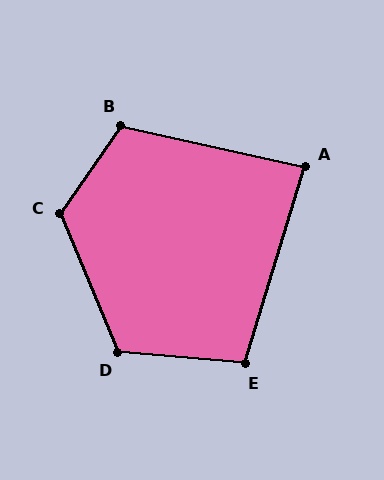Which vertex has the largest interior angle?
C, at approximately 123 degrees.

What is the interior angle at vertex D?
Approximately 118 degrees (obtuse).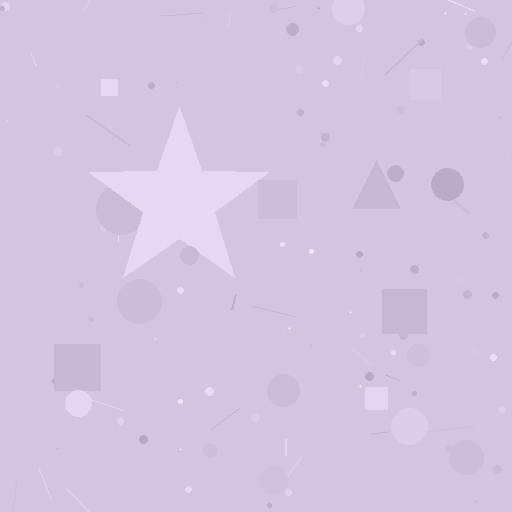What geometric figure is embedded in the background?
A star is embedded in the background.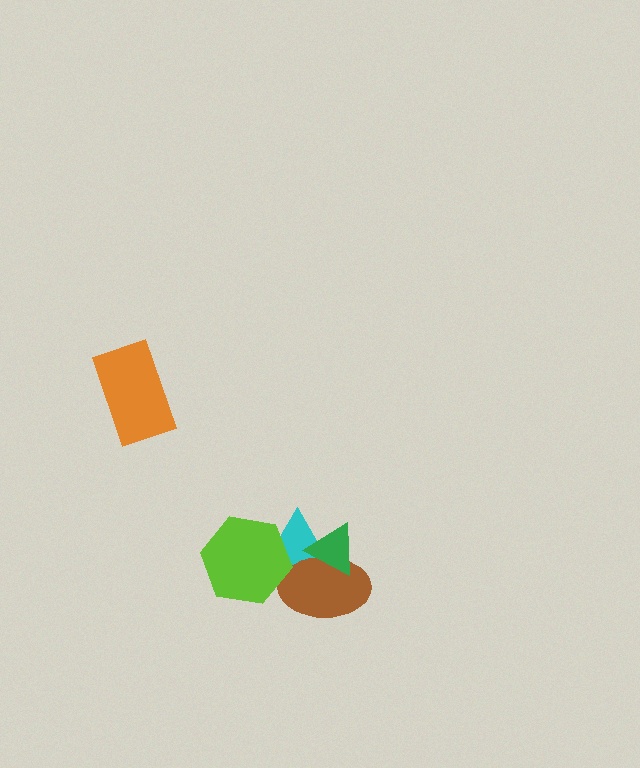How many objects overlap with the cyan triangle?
3 objects overlap with the cyan triangle.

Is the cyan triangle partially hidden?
Yes, it is partially covered by another shape.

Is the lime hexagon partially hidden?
No, no other shape covers it.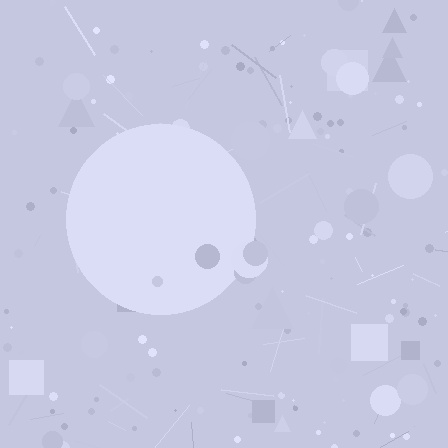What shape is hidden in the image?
A circle is hidden in the image.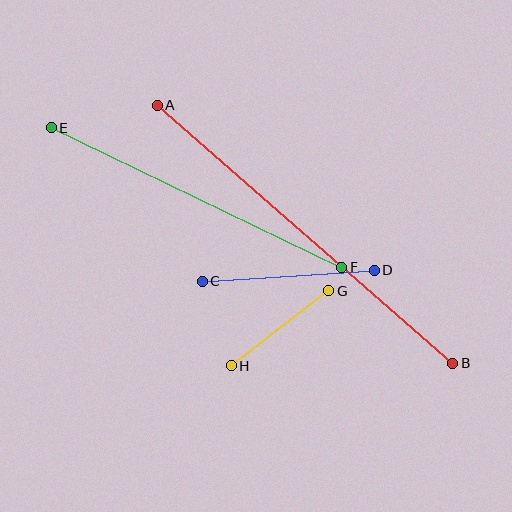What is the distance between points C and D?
The distance is approximately 172 pixels.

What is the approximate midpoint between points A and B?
The midpoint is at approximately (305, 234) pixels.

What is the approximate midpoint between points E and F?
The midpoint is at approximately (197, 198) pixels.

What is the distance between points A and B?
The distance is approximately 392 pixels.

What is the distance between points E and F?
The distance is approximately 322 pixels.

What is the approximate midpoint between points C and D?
The midpoint is at approximately (288, 276) pixels.